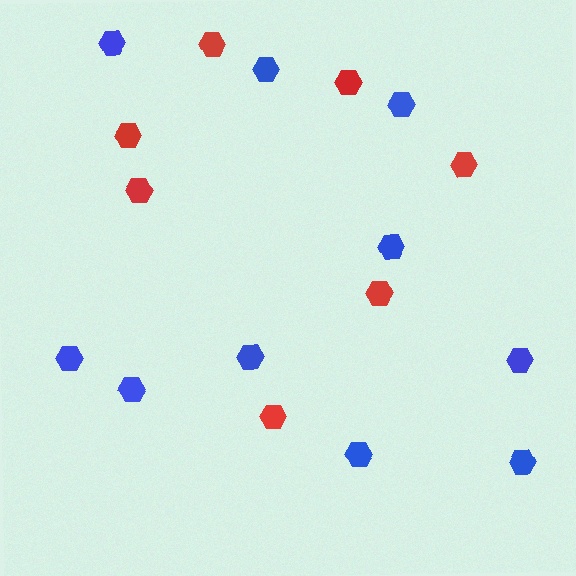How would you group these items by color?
There are 2 groups: one group of blue hexagons (10) and one group of red hexagons (7).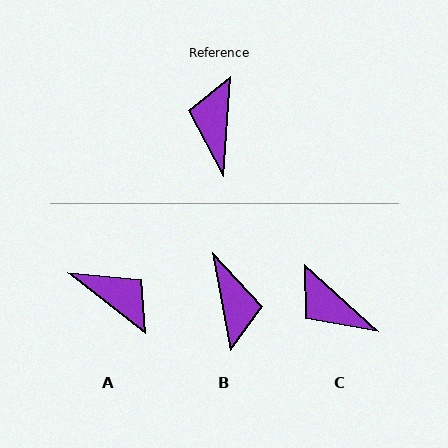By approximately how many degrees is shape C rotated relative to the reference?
Approximately 52 degrees counter-clockwise.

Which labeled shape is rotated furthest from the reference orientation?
B, about 165 degrees away.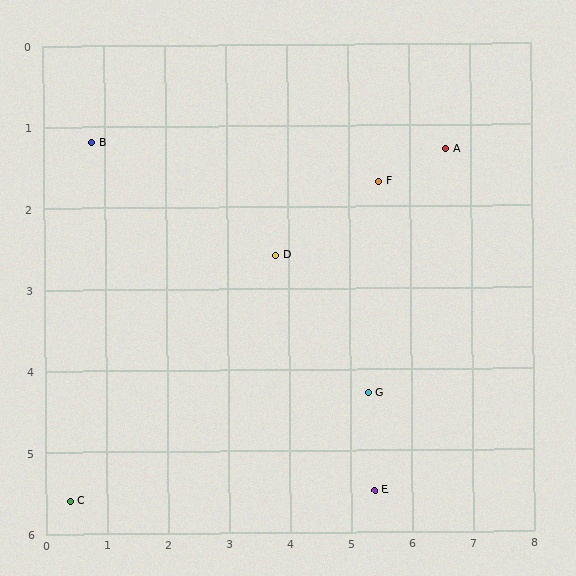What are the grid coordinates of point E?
Point E is at approximately (5.4, 5.5).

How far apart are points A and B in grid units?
Points A and B are about 5.8 grid units apart.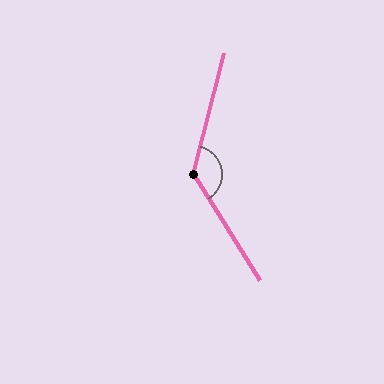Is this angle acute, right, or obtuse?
It is obtuse.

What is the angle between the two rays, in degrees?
Approximately 134 degrees.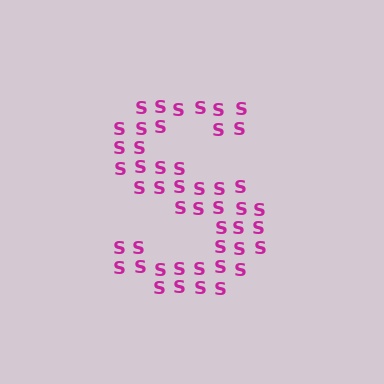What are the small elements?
The small elements are letter S's.